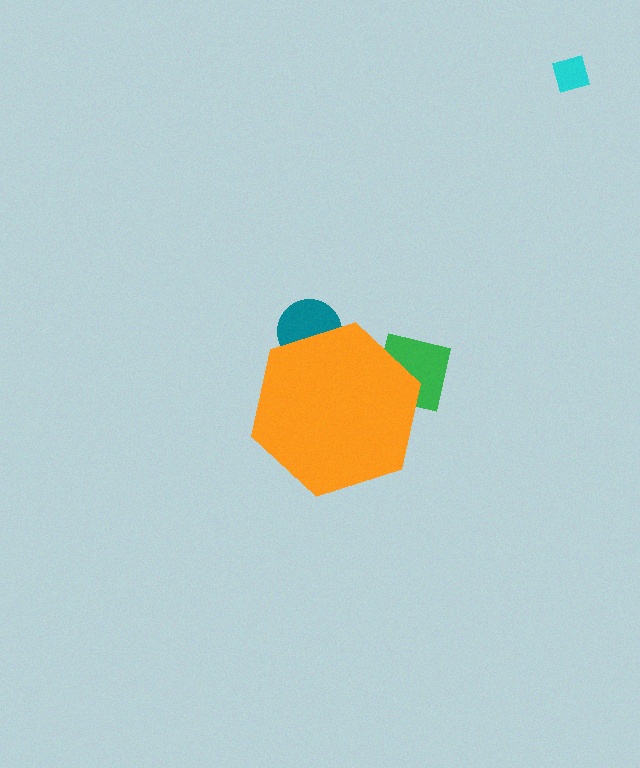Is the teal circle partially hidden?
Yes, the teal circle is partially hidden behind the orange hexagon.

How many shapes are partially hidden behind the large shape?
2 shapes are partially hidden.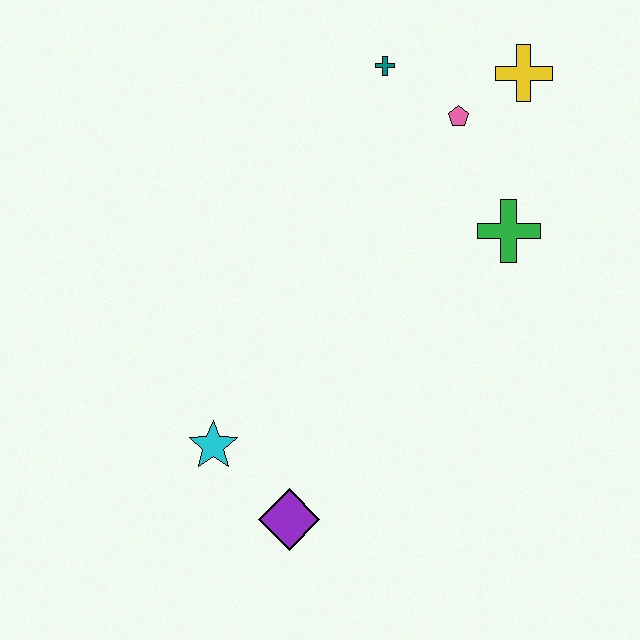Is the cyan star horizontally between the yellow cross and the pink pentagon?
No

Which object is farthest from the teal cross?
The purple diamond is farthest from the teal cross.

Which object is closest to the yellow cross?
The pink pentagon is closest to the yellow cross.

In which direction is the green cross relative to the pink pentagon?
The green cross is below the pink pentagon.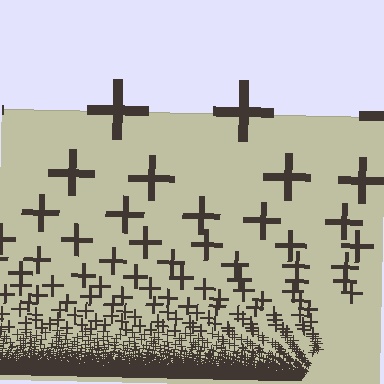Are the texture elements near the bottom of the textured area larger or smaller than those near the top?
Smaller. The gradient is inverted — elements near the bottom are smaller and denser.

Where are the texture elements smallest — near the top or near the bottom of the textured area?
Near the bottom.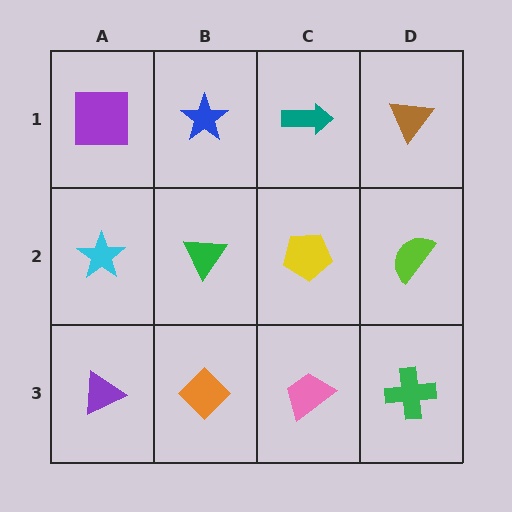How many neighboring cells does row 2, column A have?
3.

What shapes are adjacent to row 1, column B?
A green triangle (row 2, column B), a purple square (row 1, column A), a teal arrow (row 1, column C).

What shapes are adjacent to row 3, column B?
A green triangle (row 2, column B), a purple triangle (row 3, column A), a pink trapezoid (row 3, column C).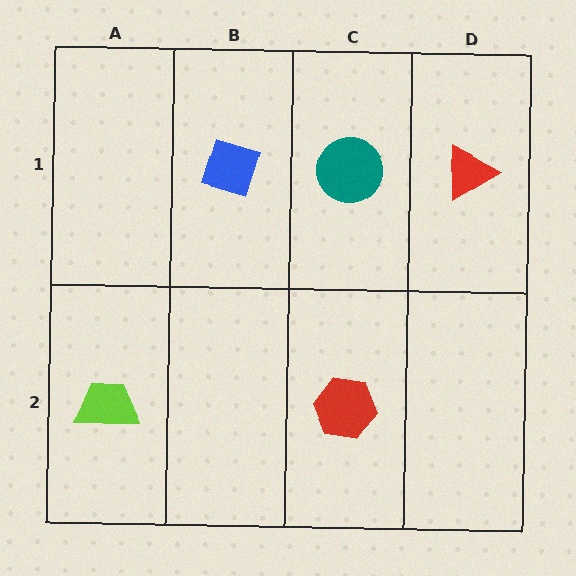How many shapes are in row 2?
2 shapes.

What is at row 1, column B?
A blue diamond.